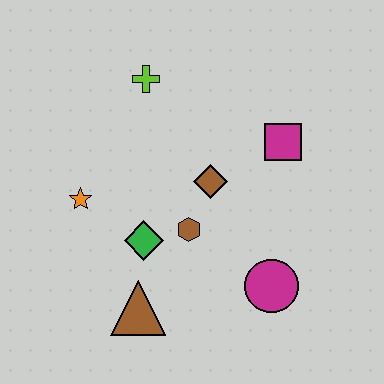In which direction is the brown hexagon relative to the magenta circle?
The brown hexagon is to the left of the magenta circle.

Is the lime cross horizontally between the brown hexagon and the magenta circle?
No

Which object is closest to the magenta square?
The brown diamond is closest to the magenta square.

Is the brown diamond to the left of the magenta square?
Yes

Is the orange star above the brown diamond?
No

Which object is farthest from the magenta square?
The brown triangle is farthest from the magenta square.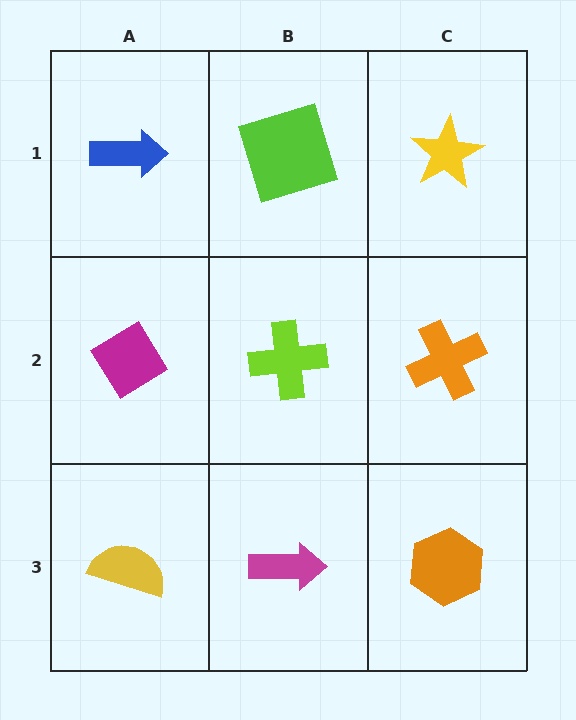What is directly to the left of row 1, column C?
A lime square.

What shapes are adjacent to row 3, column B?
A lime cross (row 2, column B), a yellow semicircle (row 3, column A), an orange hexagon (row 3, column C).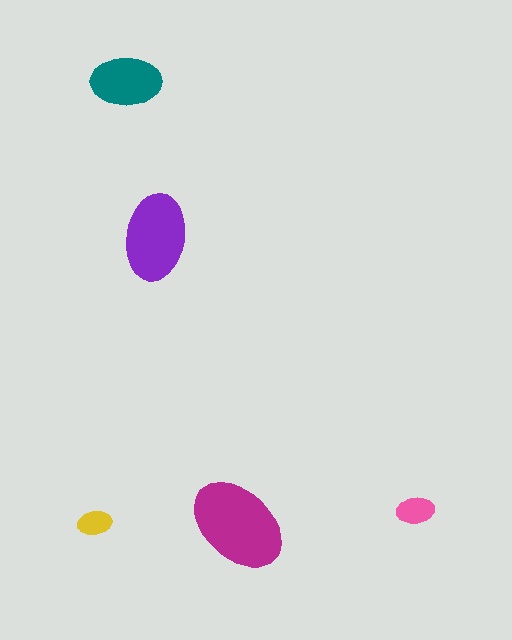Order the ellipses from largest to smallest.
the magenta one, the purple one, the teal one, the pink one, the yellow one.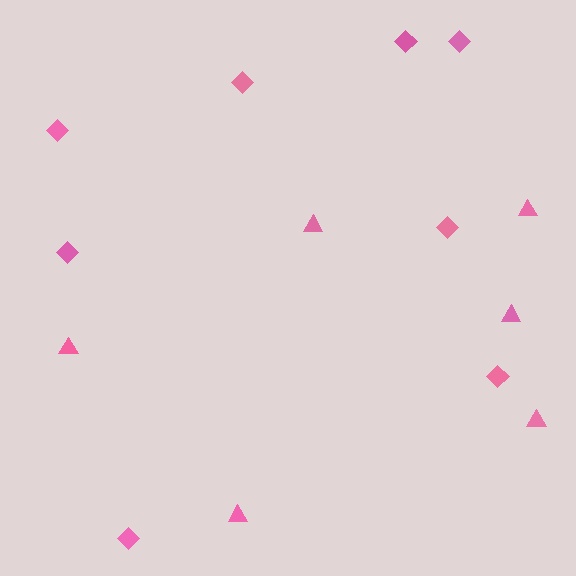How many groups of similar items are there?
There are 2 groups: one group of triangles (6) and one group of diamonds (8).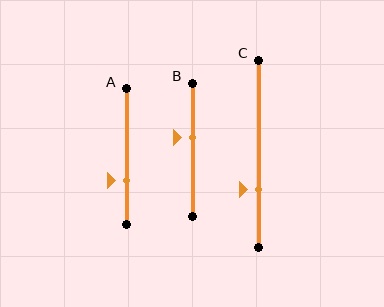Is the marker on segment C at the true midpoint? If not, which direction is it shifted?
No, the marker on segment C is shifted downward by about 19% of the segment length.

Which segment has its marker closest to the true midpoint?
Segment B has its marker closest to the true midpoint.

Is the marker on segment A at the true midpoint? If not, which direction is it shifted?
No, the marker on segment A is shifted downward by about 17% of the segment length.